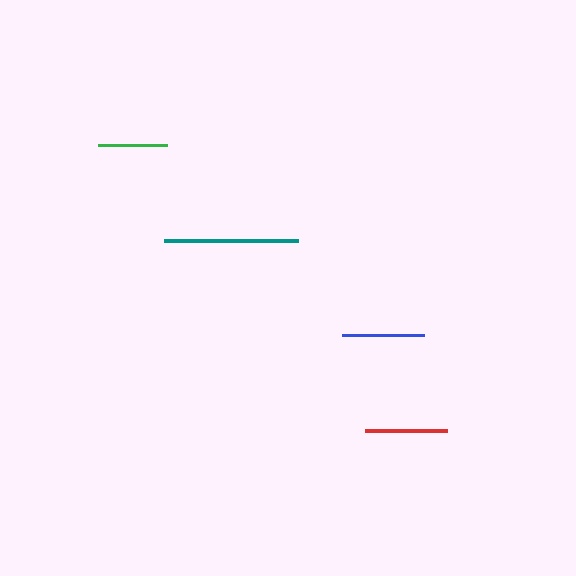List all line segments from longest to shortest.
From longest to shortest: teal, red, blue, green.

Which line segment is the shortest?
The green line is the shortest at approximately 69 pixels.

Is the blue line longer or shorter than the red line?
The red line is longer than the blue line.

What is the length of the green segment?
The green segment is approximately 69 pixels long.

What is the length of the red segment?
The red segment is approximately 82 pixels long.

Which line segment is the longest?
The teal line is the longest at approximately 135 pixels.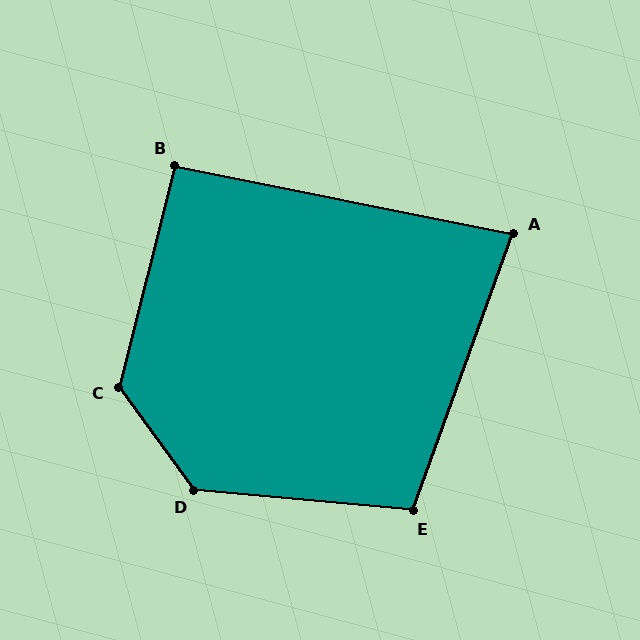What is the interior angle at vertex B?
Approximately 93 degrees (approximately right).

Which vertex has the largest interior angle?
D, at approximately 131 degrees.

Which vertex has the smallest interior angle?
A, at approximately 81 degrees.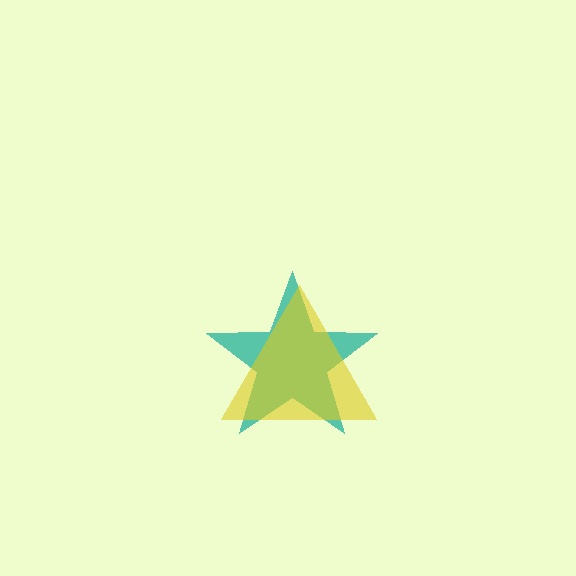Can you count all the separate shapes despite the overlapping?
Yes, there are 2 separate shapes.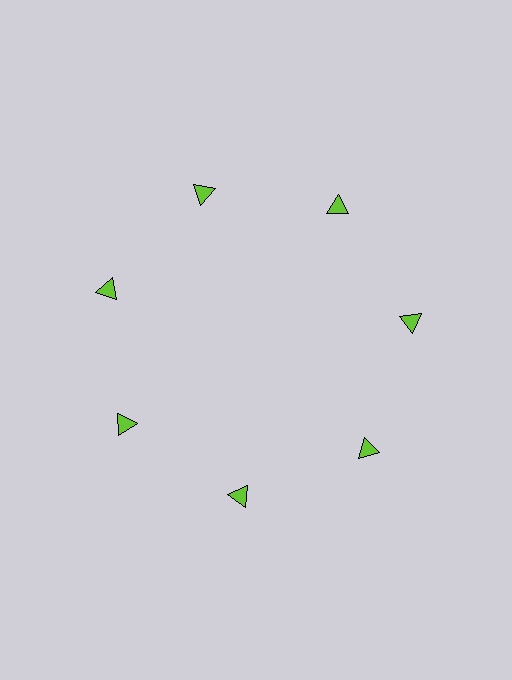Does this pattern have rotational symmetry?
Yes, this pattern has 7-fold rotational symmetry. It looks the same after rotating 51 degrees around the center.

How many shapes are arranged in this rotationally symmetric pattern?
There are 7 shapes, arranged in 7 groups of 1.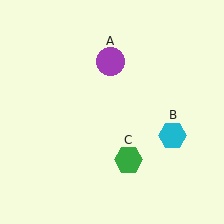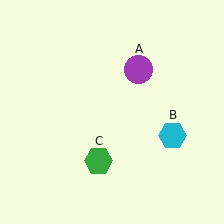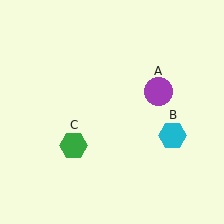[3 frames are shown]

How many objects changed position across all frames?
2 objects changed position: purple circle (object A), green hexagon (object C).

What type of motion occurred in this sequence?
The purple circle (object A), green hexagon (object C) rotated clockwise around the center of the scene.